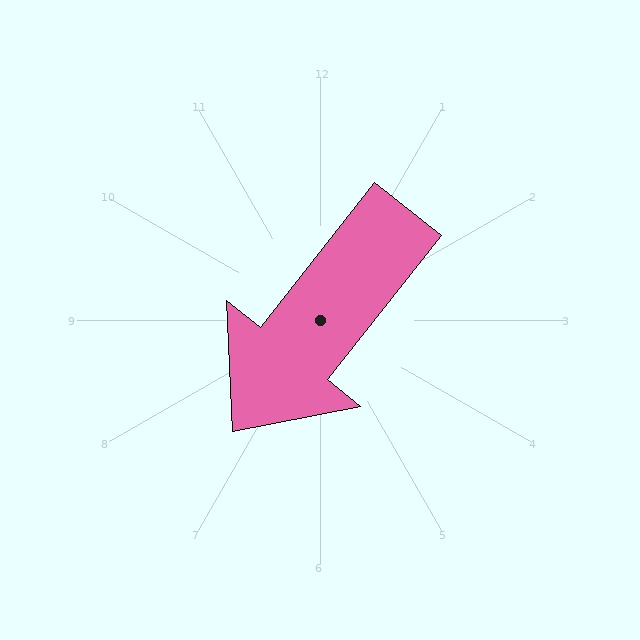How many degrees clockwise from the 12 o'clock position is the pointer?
Approximately 218 degrees.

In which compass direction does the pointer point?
Southwest.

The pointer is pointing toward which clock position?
Roughly 7 o'clock.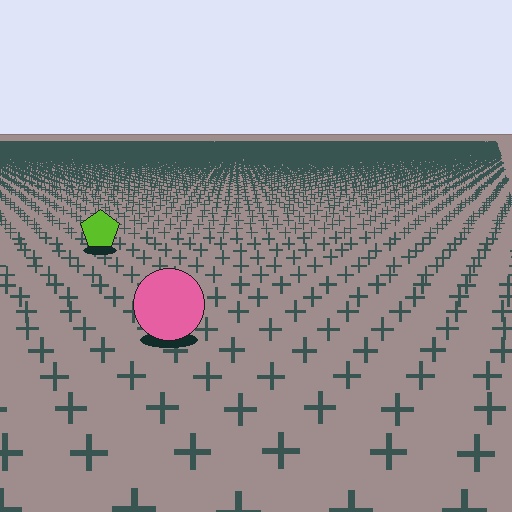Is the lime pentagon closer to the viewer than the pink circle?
No. The pink circle is closer — you can tell from the texture gradient: the ground texture is coarser near it.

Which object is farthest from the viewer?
The lime pentagon is farthest from the viewer. It appears smaller and the ground texture around it is denser.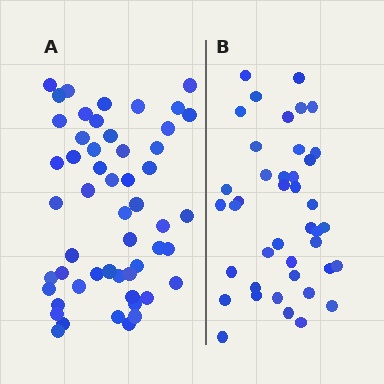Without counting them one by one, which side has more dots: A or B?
Region A (the left region) has more dots.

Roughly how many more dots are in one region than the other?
Region A has roughly 12 or so more dots than region B.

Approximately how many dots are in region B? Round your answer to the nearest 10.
About 40 dots. (The exact count is 41, which rounds to 40.)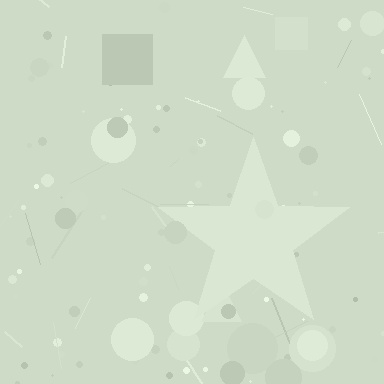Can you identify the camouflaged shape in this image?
The camouflaged shape is a star.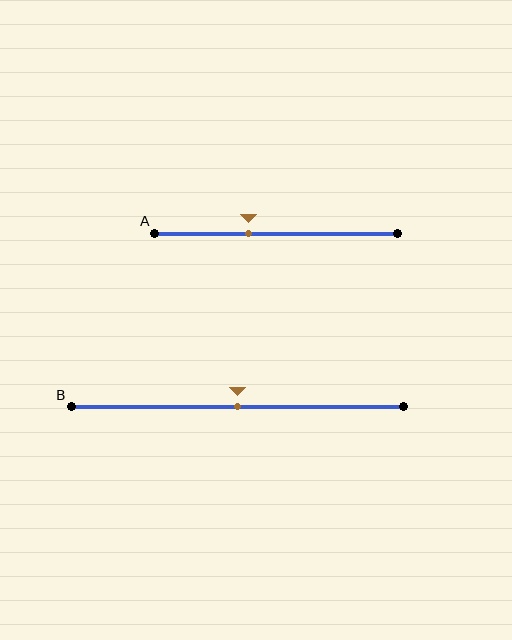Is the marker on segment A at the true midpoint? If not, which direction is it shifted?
No, the marker on segment A is shifted to the left by about 11% of the segment length.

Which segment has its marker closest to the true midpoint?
Segment B has its marker closest to the true midpoint.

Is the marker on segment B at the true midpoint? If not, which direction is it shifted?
Yes, the marker on segment B is at the true midpoint.